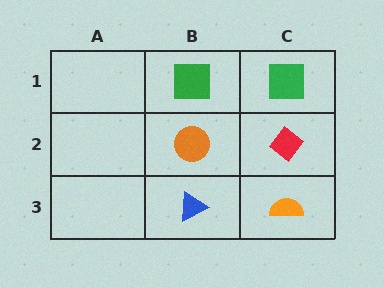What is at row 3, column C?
An orange semicircle.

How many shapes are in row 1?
2 shapes.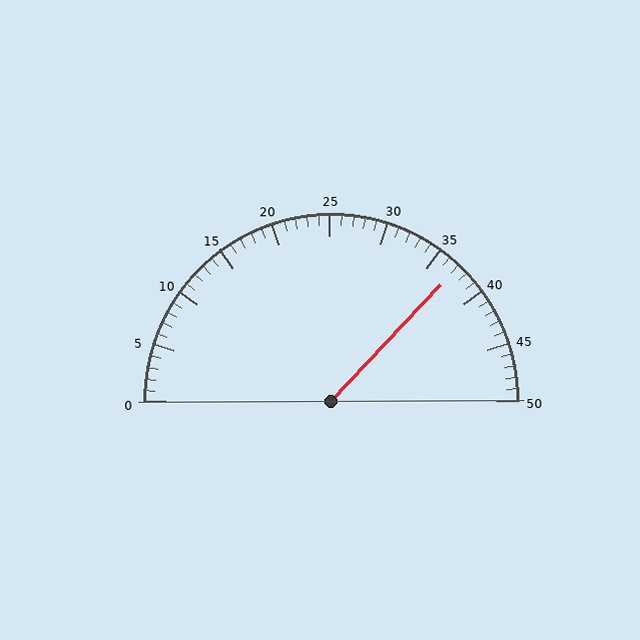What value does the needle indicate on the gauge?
The needle indicates approximately 37.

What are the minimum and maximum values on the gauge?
The gauge ranges from 0 to 50.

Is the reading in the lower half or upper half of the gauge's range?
The reading is in the upper half of the range (0 to 50).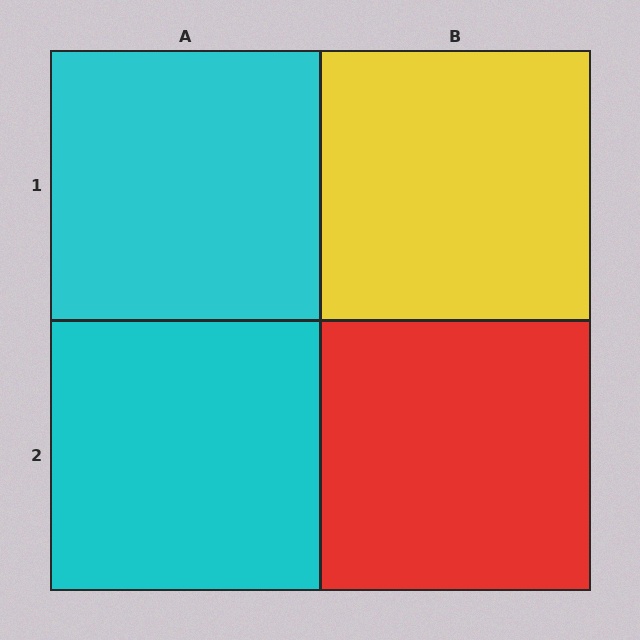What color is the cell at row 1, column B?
Yellow.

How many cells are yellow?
1 cell is yellow.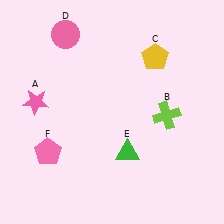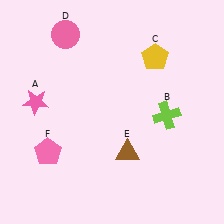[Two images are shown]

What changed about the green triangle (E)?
In Image 1, E is green. In Image 2, it changed to brown.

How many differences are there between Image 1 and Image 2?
There is 1 difference between the two images.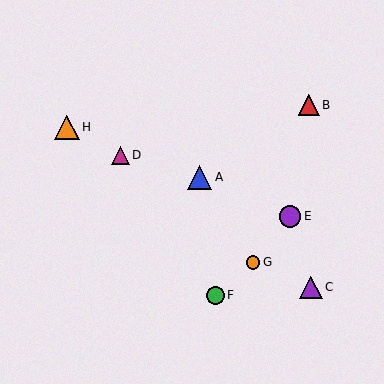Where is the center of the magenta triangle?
The center of the magenta triangle is at (120, 155).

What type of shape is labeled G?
Shape G is an orange circle.